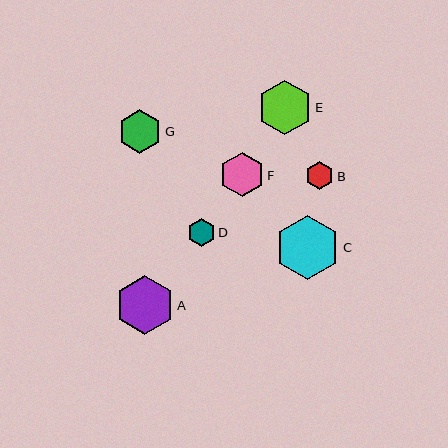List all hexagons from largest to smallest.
From largest to smallest: C, A, E, F, G, B, D.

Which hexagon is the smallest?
Hexagon D is the smallest with a size of approximately 28 pixels.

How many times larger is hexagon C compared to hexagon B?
Hexagon C is approximately 2.2 times the size of hexagon B.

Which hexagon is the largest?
Hexagon C is the largest with a size of approximately 64 pixels.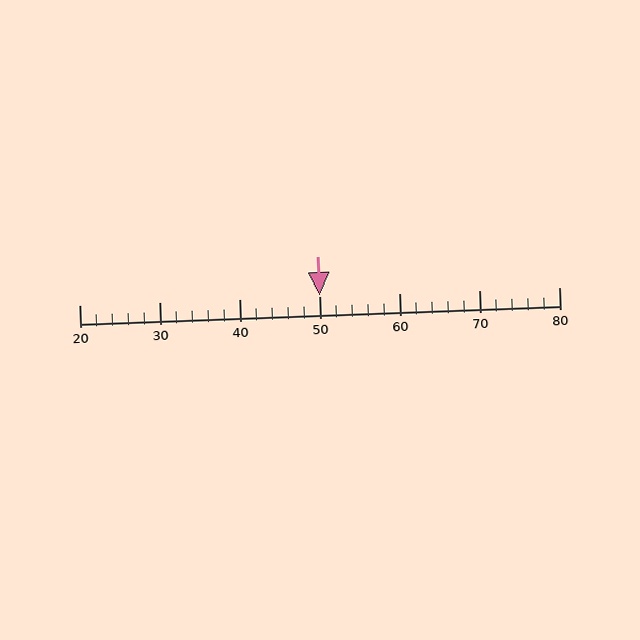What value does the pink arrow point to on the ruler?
The pink arrow points to approximately 50.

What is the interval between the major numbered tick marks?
The major tick marks are spaced 10 units apart.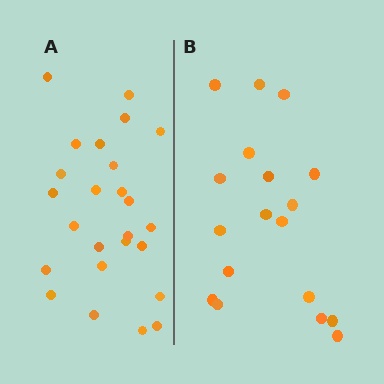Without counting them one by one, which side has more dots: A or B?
Region A (the left region) has more dots.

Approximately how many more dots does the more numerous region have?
Region A has roughly 8 or so more dots than region B.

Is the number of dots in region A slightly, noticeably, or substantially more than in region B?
Region A has noticeably more, but not dramatically so. The ratio is roughly 1.4 to 1.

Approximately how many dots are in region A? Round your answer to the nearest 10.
About 20 dots. (The exact count is 25, which rounds to 20.)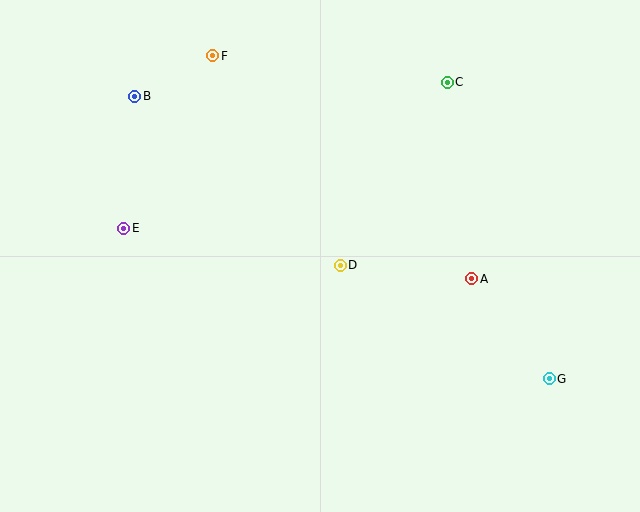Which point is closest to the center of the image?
Point D at (340, 265) is closest to the center.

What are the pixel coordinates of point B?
Point B is at (135, 96).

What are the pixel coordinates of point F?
Point F is at (213, 56).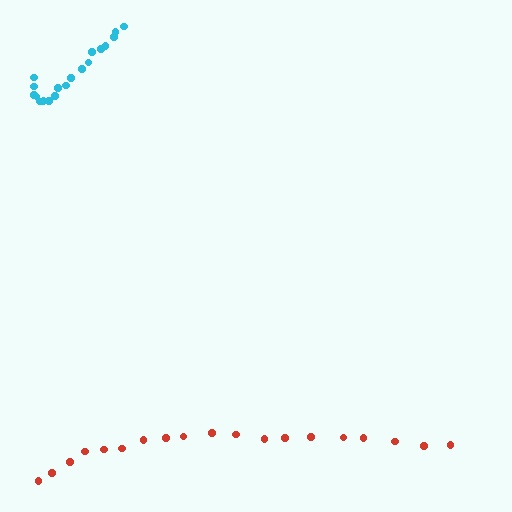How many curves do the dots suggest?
There are 2 distinct paths.